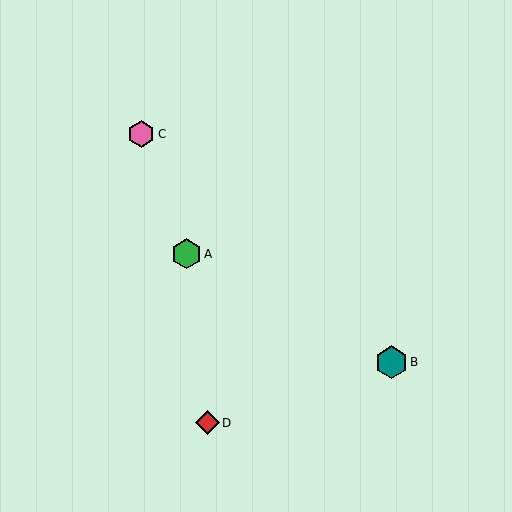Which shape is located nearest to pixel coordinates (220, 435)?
The red diamond (labeled D) at (207, 423) is nearest to that location.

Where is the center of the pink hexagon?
The center of the pink hexagon is at (141, 134).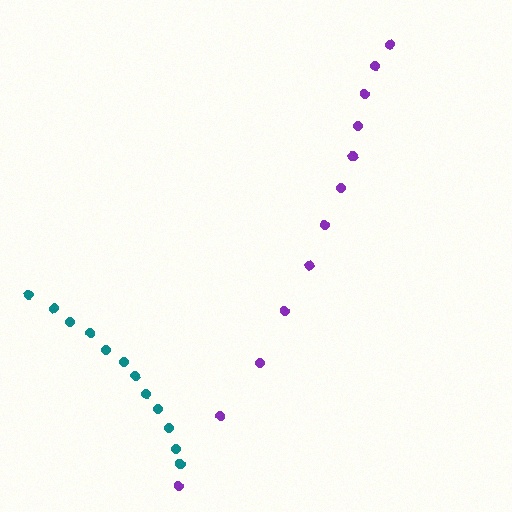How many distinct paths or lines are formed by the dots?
There are 2 distinct paths.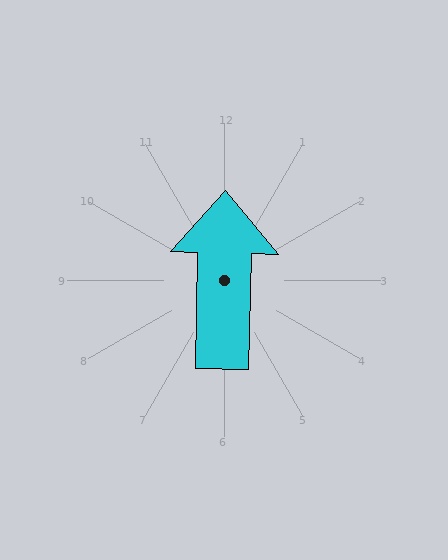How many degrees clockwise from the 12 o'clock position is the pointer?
Approximately 1 degrees.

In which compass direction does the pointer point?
North.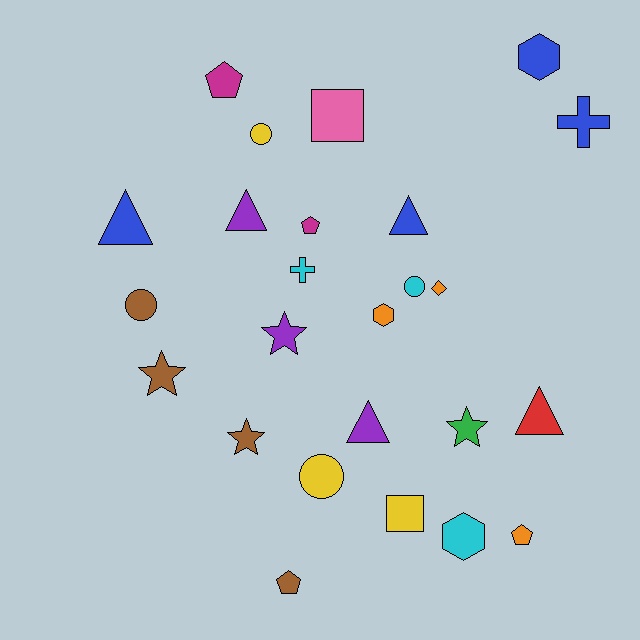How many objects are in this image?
There are 25 objects.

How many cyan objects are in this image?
There are 3 cyan objects.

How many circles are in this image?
There are 4 circles.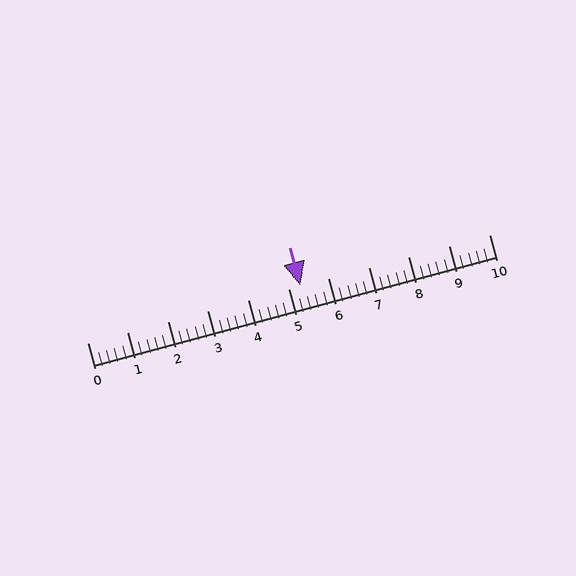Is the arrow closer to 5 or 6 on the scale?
The arrow is closer to 5.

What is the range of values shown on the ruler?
The ruler shows values from 0 to 10.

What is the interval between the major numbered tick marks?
The major tick marks are spaced 1 units apart.